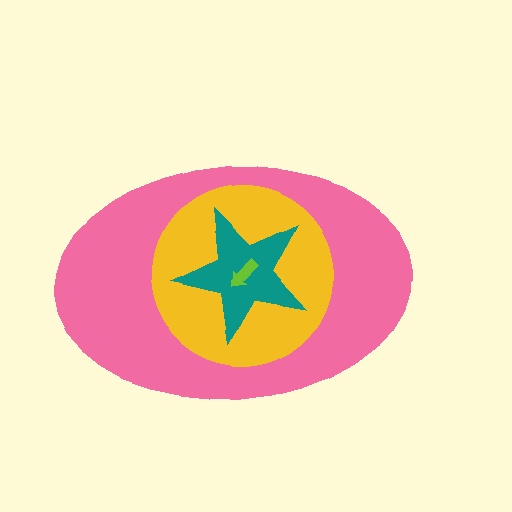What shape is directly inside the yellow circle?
The teal star.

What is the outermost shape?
The pink ellipse.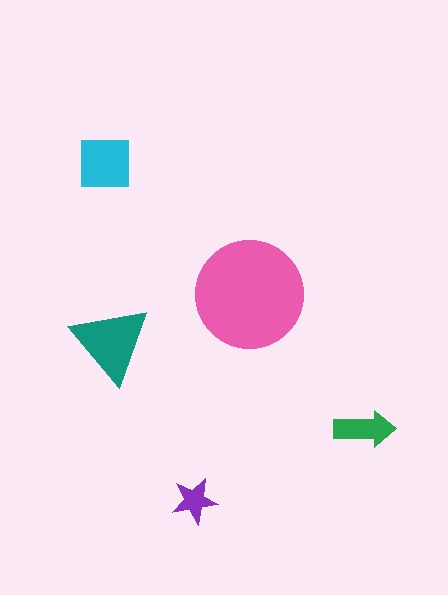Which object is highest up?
The cyan square is topmost.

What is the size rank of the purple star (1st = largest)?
5th.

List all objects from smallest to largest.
The purple star, the green arrow, the cyan square, the teal triangle, the pink circle.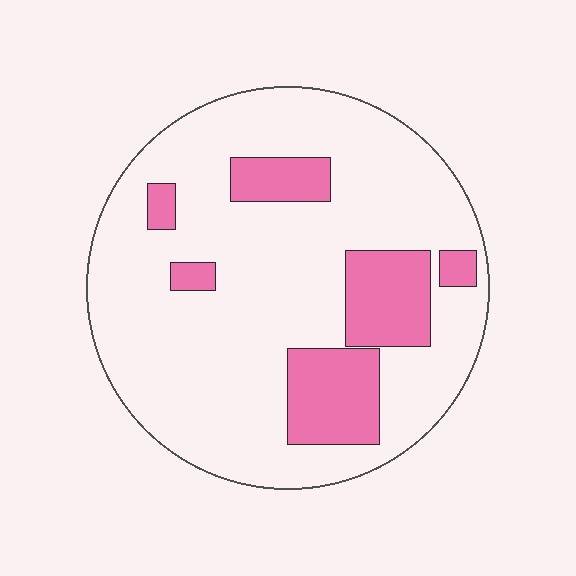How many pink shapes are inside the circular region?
6.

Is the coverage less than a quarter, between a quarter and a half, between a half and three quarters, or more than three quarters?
Less than a quarter.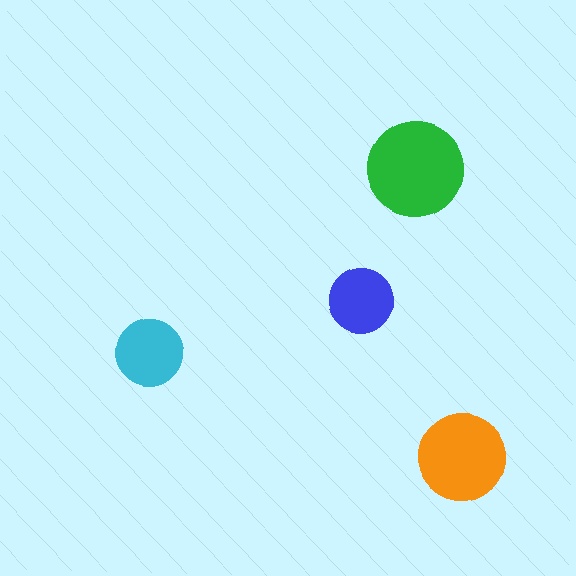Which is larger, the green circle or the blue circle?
The green one.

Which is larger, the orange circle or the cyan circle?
The orange one.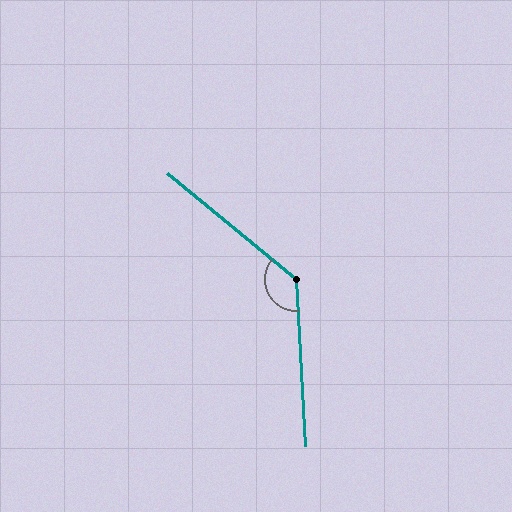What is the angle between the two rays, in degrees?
Approximately 133 degrees.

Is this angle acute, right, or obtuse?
It is obtuse.